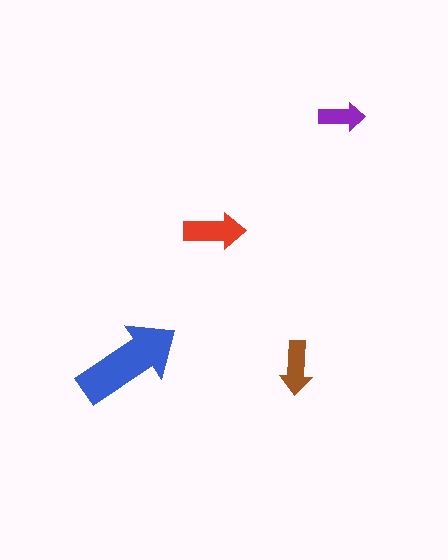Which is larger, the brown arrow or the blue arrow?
The blue one.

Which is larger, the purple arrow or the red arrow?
The red one.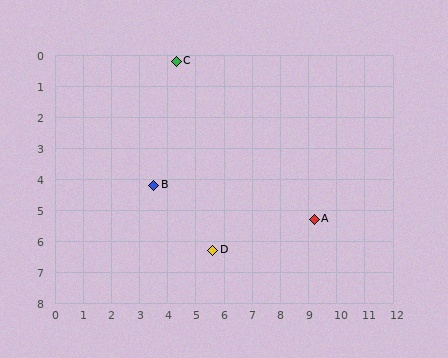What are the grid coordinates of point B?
Point B is at approximately (3.5, 4.2).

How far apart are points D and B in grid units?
Points D and B are about 3.0 grid units apart.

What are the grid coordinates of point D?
Point D is at approximately (5.6, 6.3).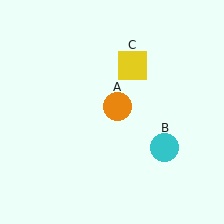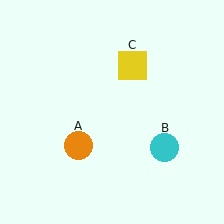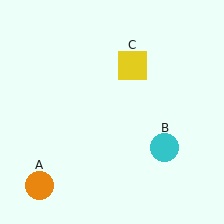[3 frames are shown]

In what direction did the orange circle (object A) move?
The orange circle (object A) moved down and to the left.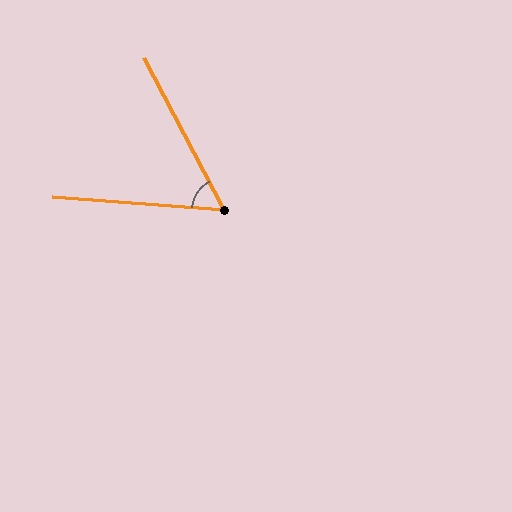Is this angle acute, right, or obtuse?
It is acute.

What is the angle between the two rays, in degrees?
Approximately 58 degrees.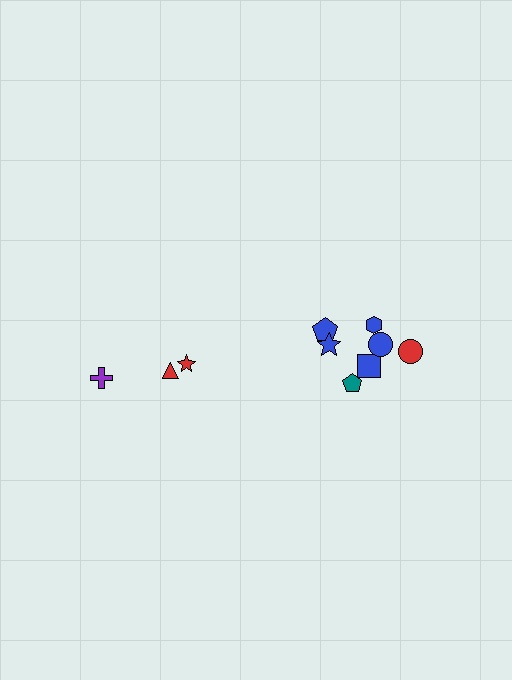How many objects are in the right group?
There are 7 objects.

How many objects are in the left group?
There are 3 objects.